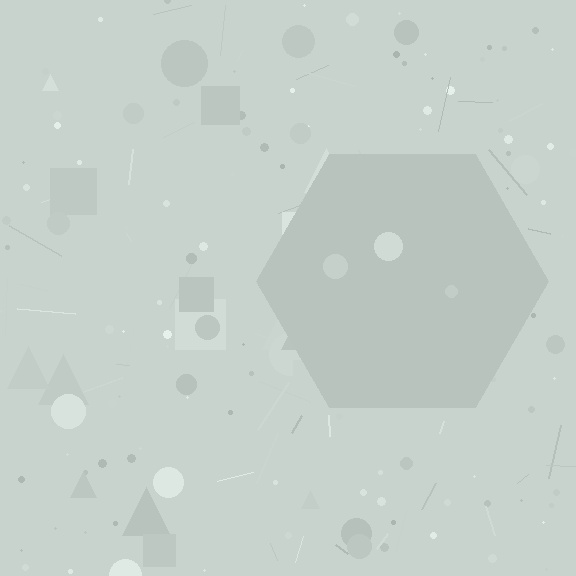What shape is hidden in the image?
A hexagon is hidden in the image.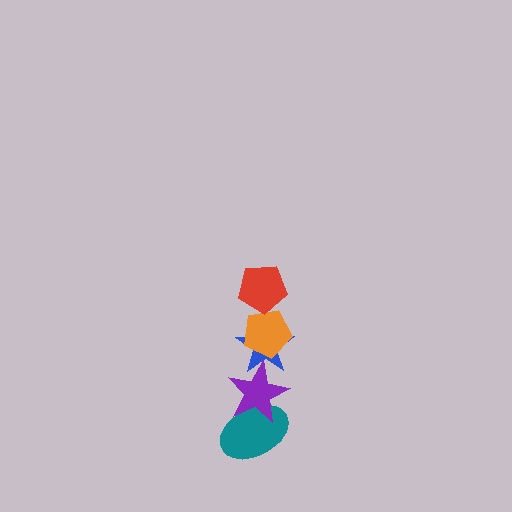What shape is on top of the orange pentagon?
The red pentagon is on top of the orange pentagon.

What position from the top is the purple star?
The purple star is 4th from the top.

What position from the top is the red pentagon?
The red pentagon is 1st from the top.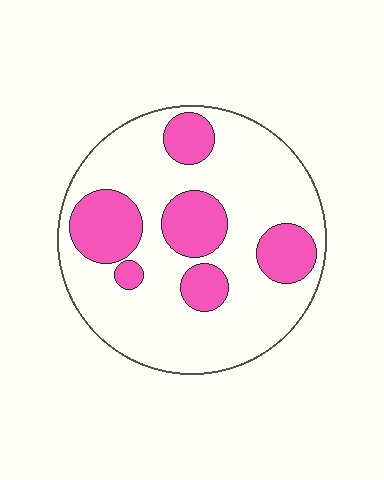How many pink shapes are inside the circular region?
6.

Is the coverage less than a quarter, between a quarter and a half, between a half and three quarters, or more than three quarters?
Between a quarter and a half.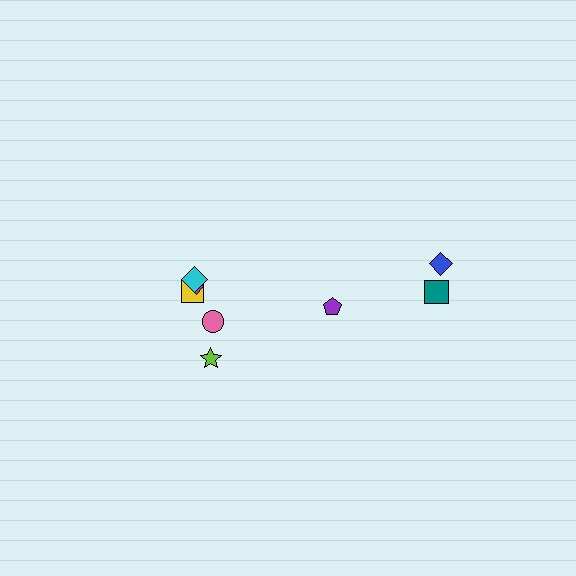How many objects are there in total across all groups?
There are 8 objects.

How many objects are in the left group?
There are 5 objects.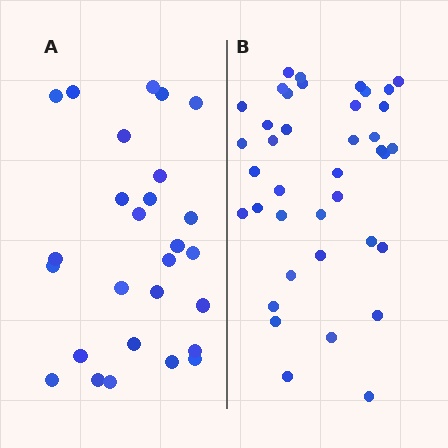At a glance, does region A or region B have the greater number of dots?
Region B (the right region) has more dots.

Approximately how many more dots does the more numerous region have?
Region B has roughly 12 or so more dots than region A.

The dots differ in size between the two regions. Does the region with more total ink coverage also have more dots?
No. Region A has more total ink coverage because its dots are larger, but region B actually contains more individual dots. Total area can be misleading — the number of items is what matters here.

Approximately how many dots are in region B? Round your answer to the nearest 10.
About 40 dots. (The exact count is 39, which rounds to 40.)